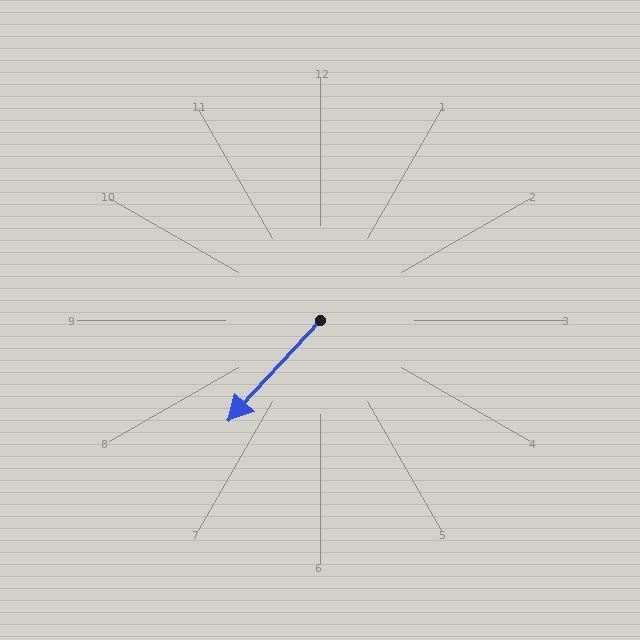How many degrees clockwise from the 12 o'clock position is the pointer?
Approximately 223 degrees.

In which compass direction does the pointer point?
Southwest.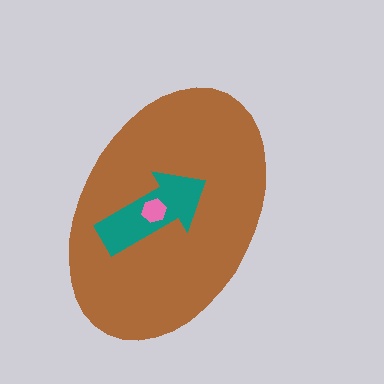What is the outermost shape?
The brown ellipse.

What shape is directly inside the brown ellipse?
The teal arrow.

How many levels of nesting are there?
3.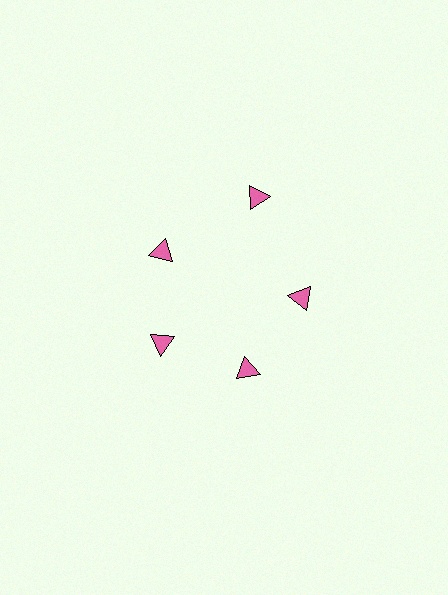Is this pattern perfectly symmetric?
No. The 5 pink triangles are arranged in a ring, but one element near the 1 o'clock position is pushed outward from the center, breaking the 5-fold rotational symmetry.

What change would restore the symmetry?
The symmetry would be restored by moving it inward, back onto the ring so that all 5 triangles sit at equal angles and equal distance from the center.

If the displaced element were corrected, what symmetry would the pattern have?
It would have 5-fold rotational symmetry — the pattern would map onto itself every 72 degrees.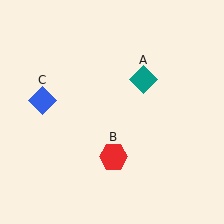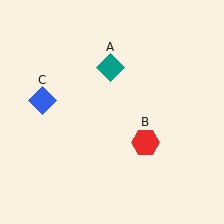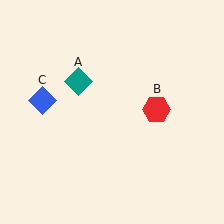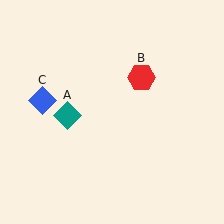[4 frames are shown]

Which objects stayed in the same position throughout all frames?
Blue diamond (object C) remained stationary.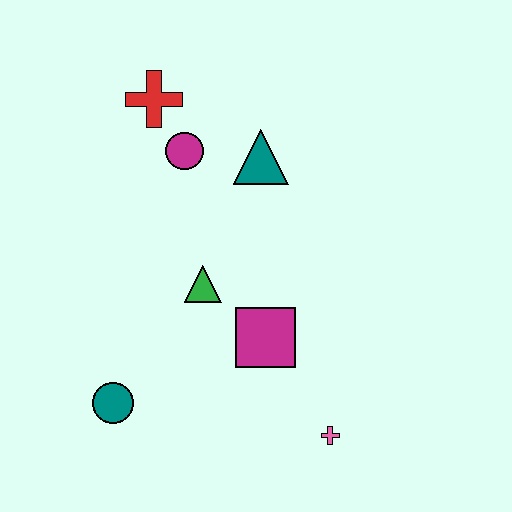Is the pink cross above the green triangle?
No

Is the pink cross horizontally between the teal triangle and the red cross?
No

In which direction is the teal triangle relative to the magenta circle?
The teal triangle is to the right of the magenta circle.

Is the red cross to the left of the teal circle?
No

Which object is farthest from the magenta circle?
The pink cross is farthest from the magenta circle.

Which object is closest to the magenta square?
The green triangle is closest to the magenta square.